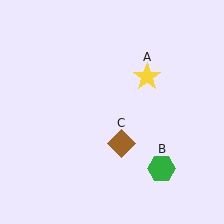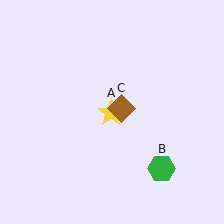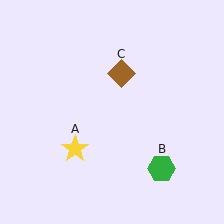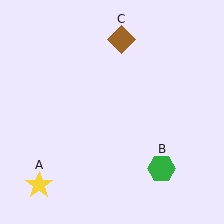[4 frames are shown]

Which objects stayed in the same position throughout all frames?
Green hexagon (object B) remained stationary.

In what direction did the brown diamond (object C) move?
The brown diamond (object C) moved up.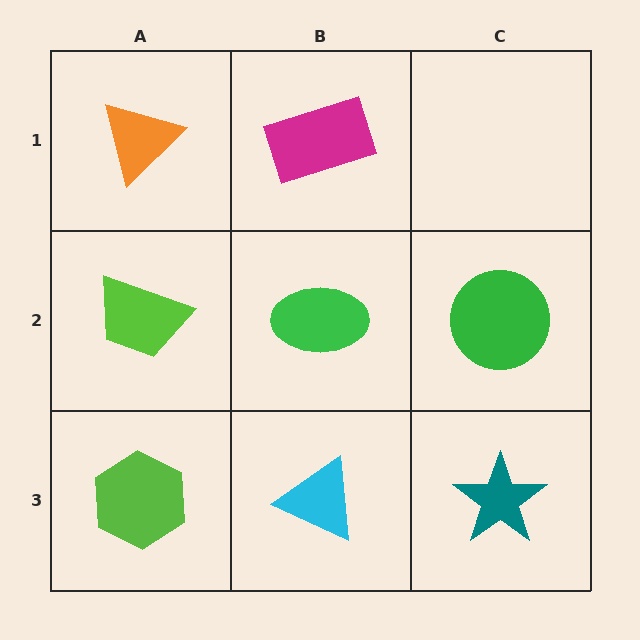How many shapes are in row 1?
2 shapes.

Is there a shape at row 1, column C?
No, that cell is empty.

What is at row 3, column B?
A cyan triangle.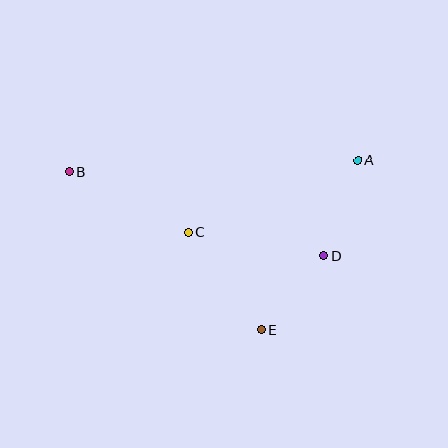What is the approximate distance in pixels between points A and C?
The distance between A and C is approximately 184 pixels.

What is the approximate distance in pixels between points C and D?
The distance between C and D is approximately 138 pixels.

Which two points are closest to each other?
Points D and E are closest to each other.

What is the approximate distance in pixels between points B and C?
The distance between B and C is approximately 133 pixels.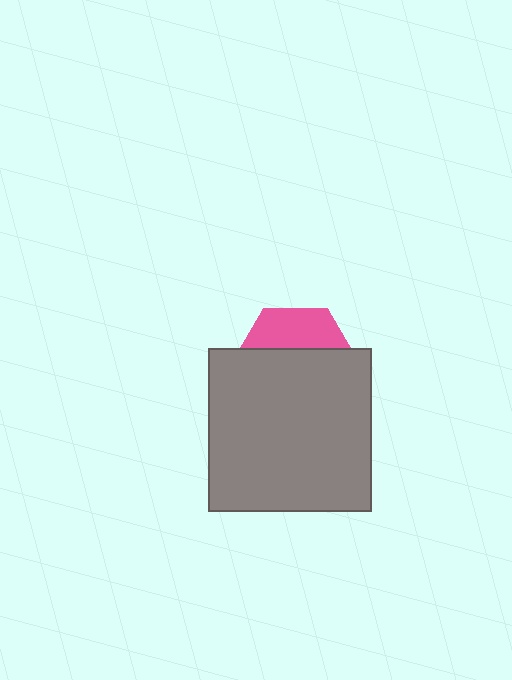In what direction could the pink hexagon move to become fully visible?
The pink hexagon could move up. That would shift it out from behind the gray square entirely.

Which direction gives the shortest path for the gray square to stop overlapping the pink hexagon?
Moving down gives the shortest separation.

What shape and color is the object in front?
The object in front is a gray square.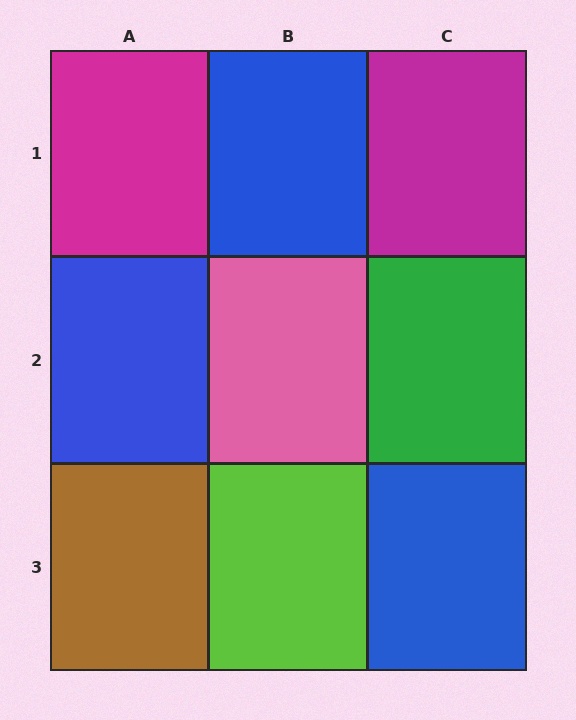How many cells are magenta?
2 cells are magenta.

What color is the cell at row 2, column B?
Pink.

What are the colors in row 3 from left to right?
Brown, lime, blue.